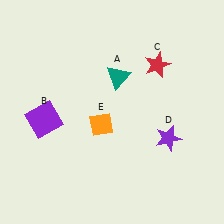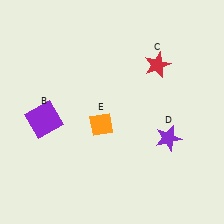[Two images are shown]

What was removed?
The teal triangle (A) was removed in Image 2.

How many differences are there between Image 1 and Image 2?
There is 1 difference between the two images.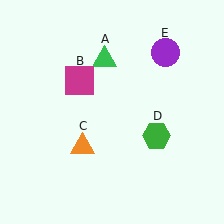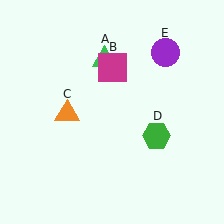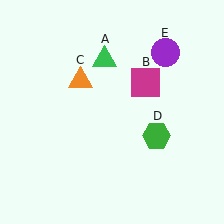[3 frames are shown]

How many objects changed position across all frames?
2 objects changed position: magenta square (object B), orange triangle (object C).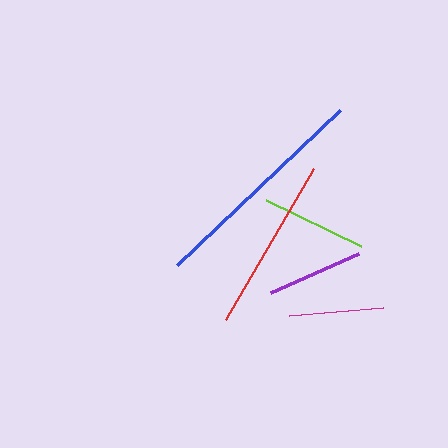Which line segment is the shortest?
The magenta line is the shortest at approximately 94 pixels.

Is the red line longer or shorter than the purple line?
The red line is longer than the purple line.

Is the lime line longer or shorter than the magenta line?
The lime line is longer than the magenta line.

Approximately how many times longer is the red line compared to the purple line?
The red line is approximately 1.8 times the length of the purple line.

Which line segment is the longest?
The blue line is the longest at approximately 225 pixels.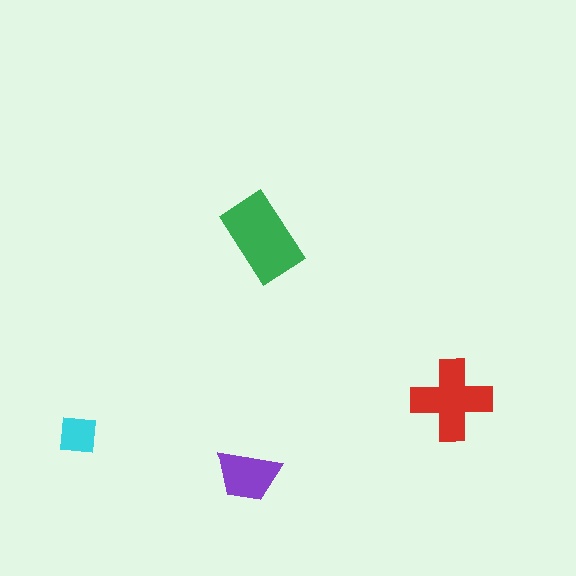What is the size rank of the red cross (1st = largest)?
2nd.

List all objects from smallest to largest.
The cyan square, the purple trapezoid, the red cross, the green rectangle.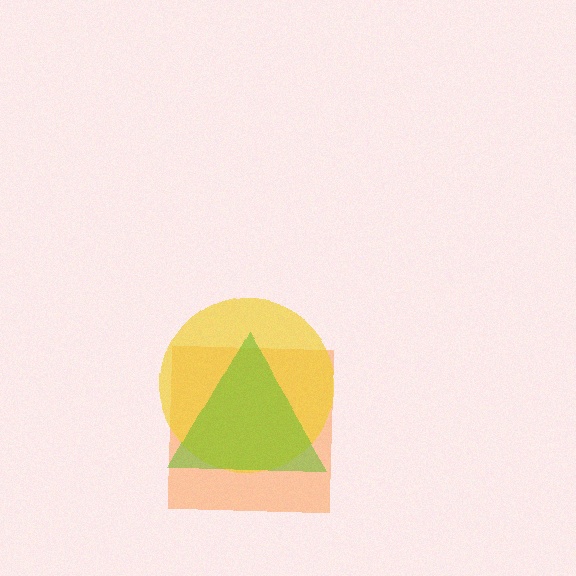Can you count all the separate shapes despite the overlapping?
Yes, there are 3 separate shapes.